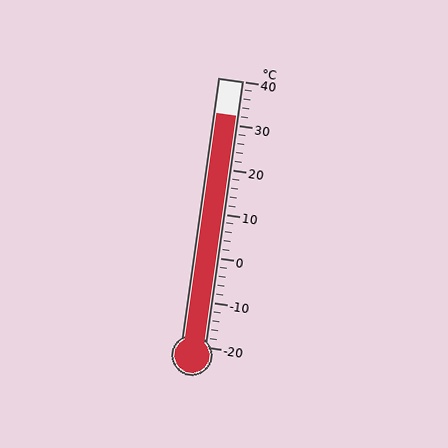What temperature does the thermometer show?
The thermometer shows approximately 32°C.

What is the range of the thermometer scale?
The thermometer scale ranges from -20°C to 40°C.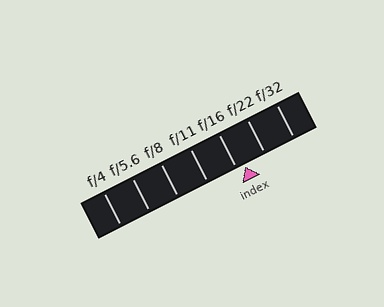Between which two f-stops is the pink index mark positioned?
The index mark is between f/16 and f/22.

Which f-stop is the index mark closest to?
The index mark is closest to f/16.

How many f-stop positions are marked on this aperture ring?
There are 7 f-stop positions marked.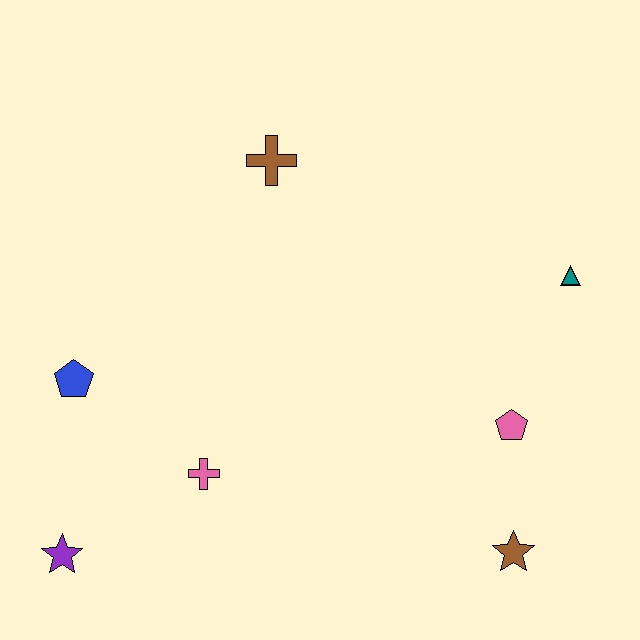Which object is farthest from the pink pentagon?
The purple star is farthest from the pink pentagon.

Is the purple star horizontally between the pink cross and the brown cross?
No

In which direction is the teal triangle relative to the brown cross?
The teal triangle is to the right of the brown cross.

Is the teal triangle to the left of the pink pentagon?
No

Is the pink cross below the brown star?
No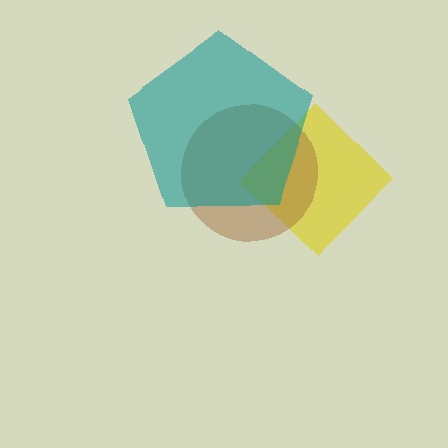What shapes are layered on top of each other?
The layered shapes are: a yellow diamond, a brown circle, a teal pentagon.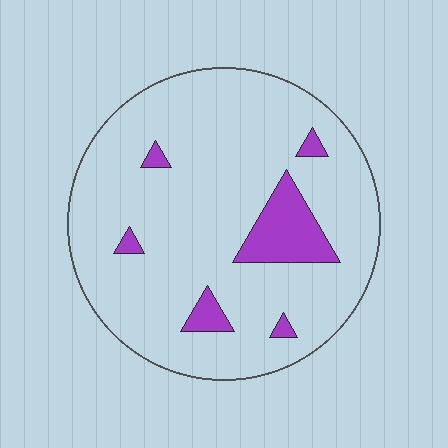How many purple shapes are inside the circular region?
6.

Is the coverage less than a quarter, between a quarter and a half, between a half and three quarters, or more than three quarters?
Less than a quarter.